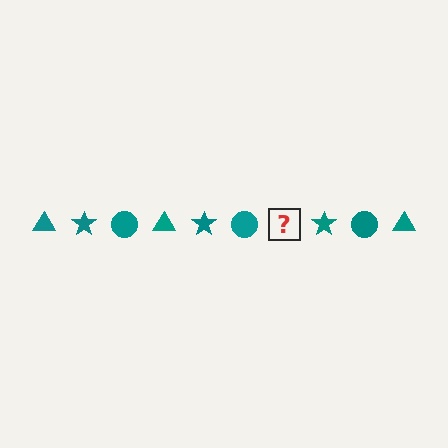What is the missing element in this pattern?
The missing element is a teal triangle.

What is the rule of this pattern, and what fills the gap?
The rule is that the pattern cycles through triangle, star, circle shapes in teal. The gap should be filled with a teal triangle.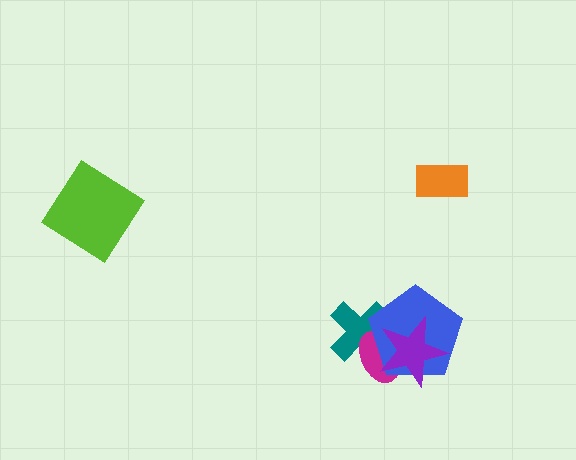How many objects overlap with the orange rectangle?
0 objects overlap with the orange rectangle.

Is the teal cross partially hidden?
Yes, it is partially covered by another shape.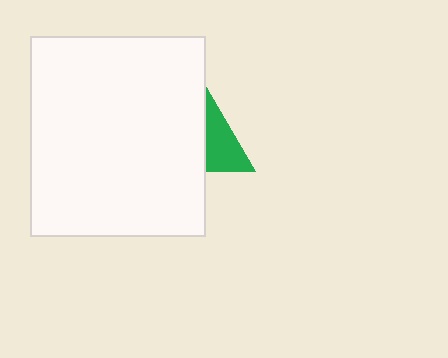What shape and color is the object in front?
The object in front is a white rectangle.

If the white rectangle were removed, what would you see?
You would see the complete green triangle.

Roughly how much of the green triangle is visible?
About half of it is visible (roughly 53%).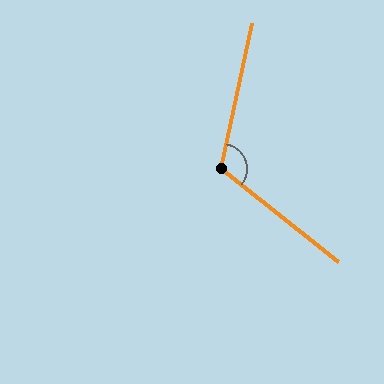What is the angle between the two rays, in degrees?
Approximately 117 degrees.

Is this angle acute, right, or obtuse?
It is obtuse.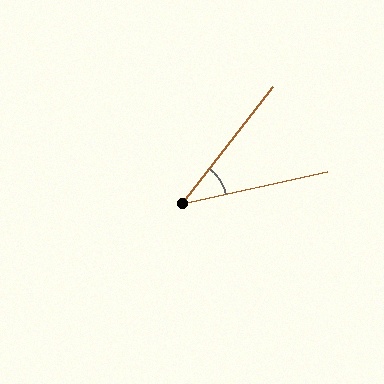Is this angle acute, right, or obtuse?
It is acute.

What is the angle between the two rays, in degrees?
Approximately 40 degrees.